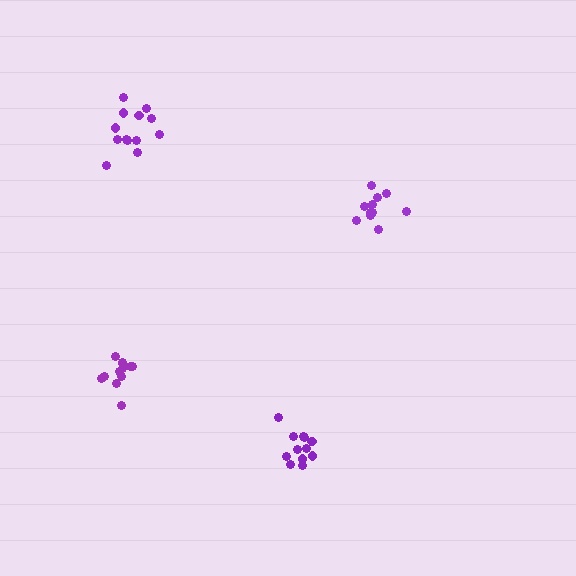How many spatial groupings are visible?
There are 4 spatial groupings.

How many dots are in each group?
Group 1: 11 dots, Group 2: 12 dots, Group 3: 13 dots, Group 4: 12 dots (48 total).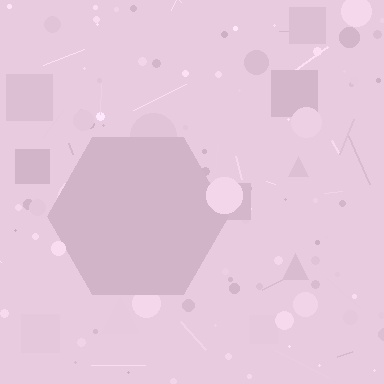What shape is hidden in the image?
A hexagon is hidden in the image.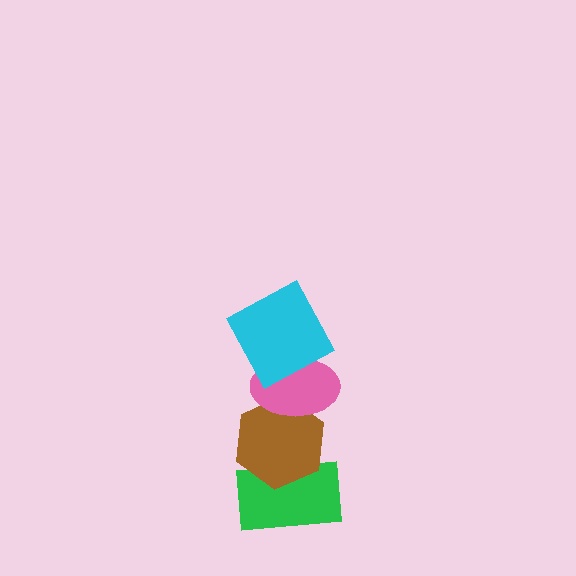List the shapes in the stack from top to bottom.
From top to bottom: the cyan square, the pink ellipse, the brown hexagon, the green rectangle.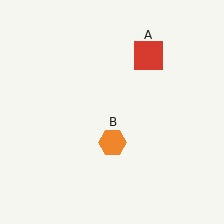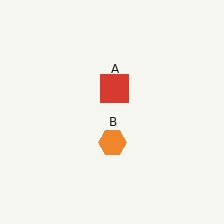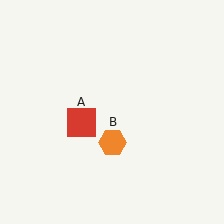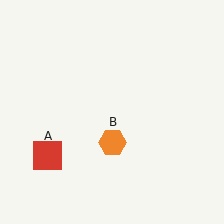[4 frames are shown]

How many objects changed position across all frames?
1 object changed position: red square (object A).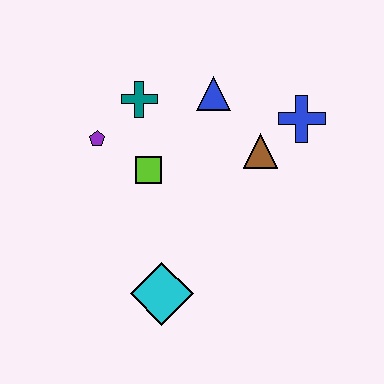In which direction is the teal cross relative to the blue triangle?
The teal cross is to the left of the blue triangle.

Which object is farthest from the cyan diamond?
The blue cross is farthest from the cyan diamond.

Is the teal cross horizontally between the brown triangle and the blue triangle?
No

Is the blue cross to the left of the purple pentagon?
No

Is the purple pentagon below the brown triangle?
No